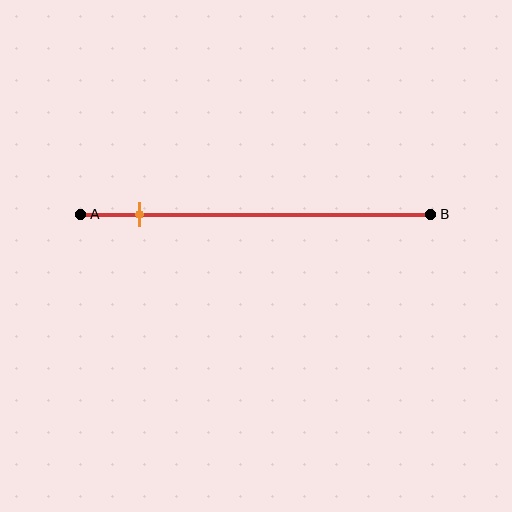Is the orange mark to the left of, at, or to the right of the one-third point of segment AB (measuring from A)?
The orange mark is to the left of the one-third point of segment AB.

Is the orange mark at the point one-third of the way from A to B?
No, the mark is at about 15% from A, not at the 33% one-third point.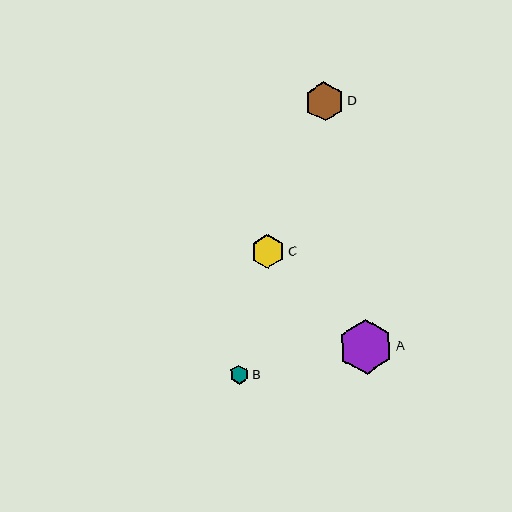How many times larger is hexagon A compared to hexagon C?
Hexagon A is approximately 1.6 times the size of hexagon C.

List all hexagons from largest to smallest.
From largest to smallest: A, D, C, B.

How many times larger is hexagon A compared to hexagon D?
Hexagon A is approximately 1.4 times the size of hexagon D.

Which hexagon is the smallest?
Hexagon B is the smallest with a size of approximately 19 pixels.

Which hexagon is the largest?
Hexagon A is the largest with a size of approximately 54 pixels.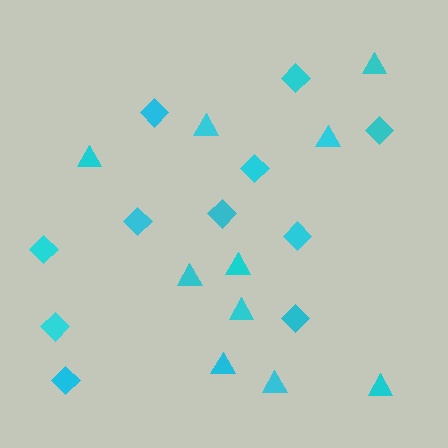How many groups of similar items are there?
There are 2 groups: one group of triangles (10) and one group of diamonds (11).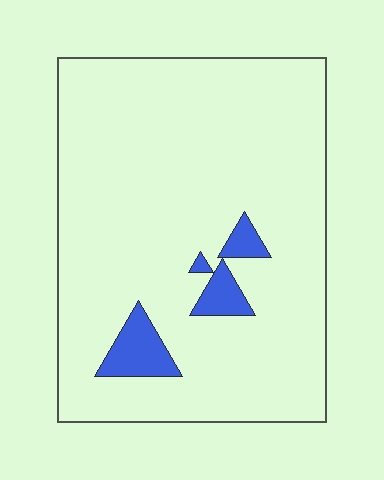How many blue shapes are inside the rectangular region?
4.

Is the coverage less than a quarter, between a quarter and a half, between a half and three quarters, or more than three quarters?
Less than a quarter.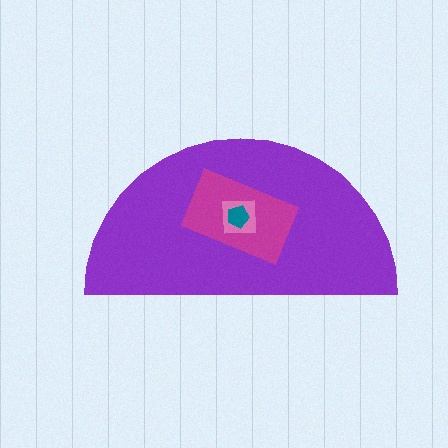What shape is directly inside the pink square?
The teal pentagon.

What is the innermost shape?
The teal pentagon.